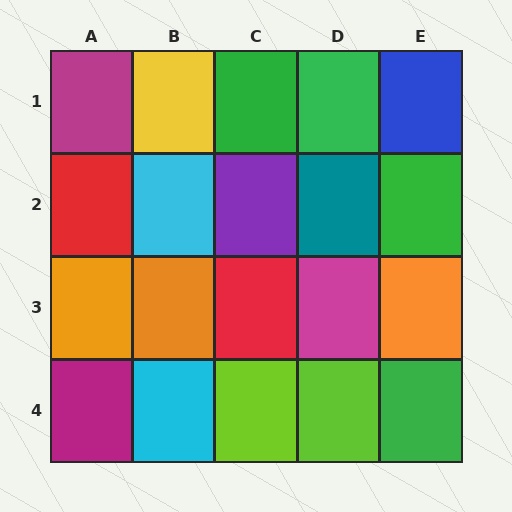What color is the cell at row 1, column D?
Green.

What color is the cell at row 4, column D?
Lime.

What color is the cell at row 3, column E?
Orange.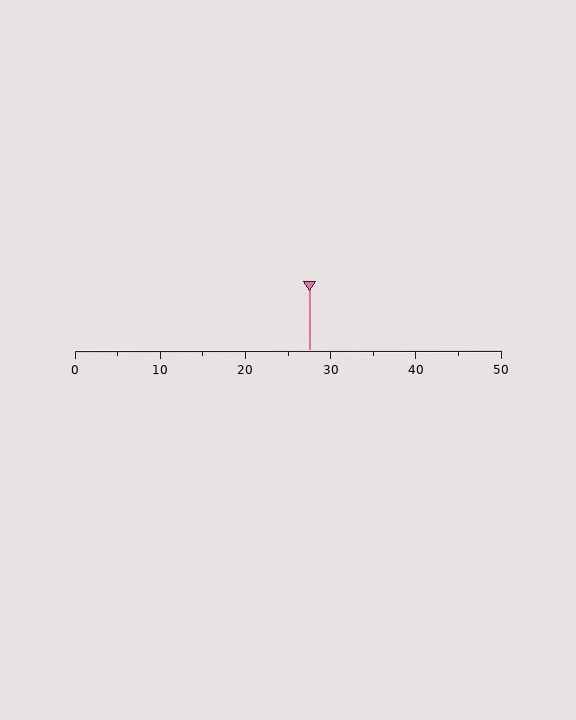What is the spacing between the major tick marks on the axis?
The major ticks are spaced 10 apart.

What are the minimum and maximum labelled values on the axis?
The axis runs from 0 to 50.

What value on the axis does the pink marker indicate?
The marker indicates approximately 27.5.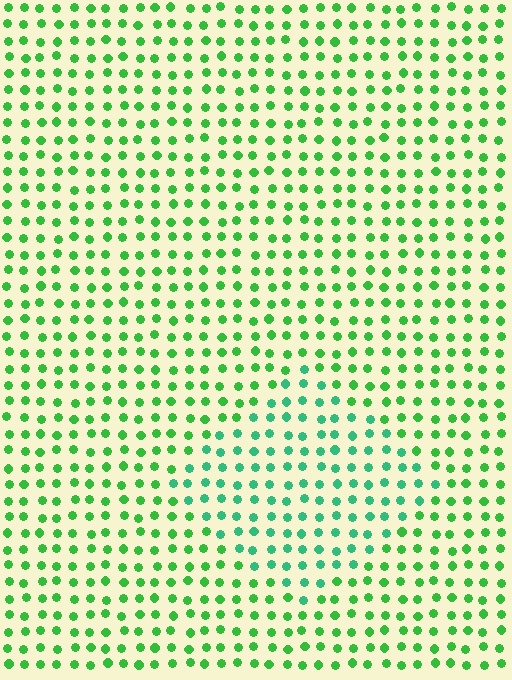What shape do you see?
I see a diamond.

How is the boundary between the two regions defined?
The boundary is defined purely by a slight shift in hue (about 29 degrees). Spacing, size, and orientation are identical on both sides.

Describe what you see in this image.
The image is filled with small green elements in a uniform arrangement. A diamond-shaped region is visible where the elements are tinted to a slightly different hue, forming a subtle color boundary.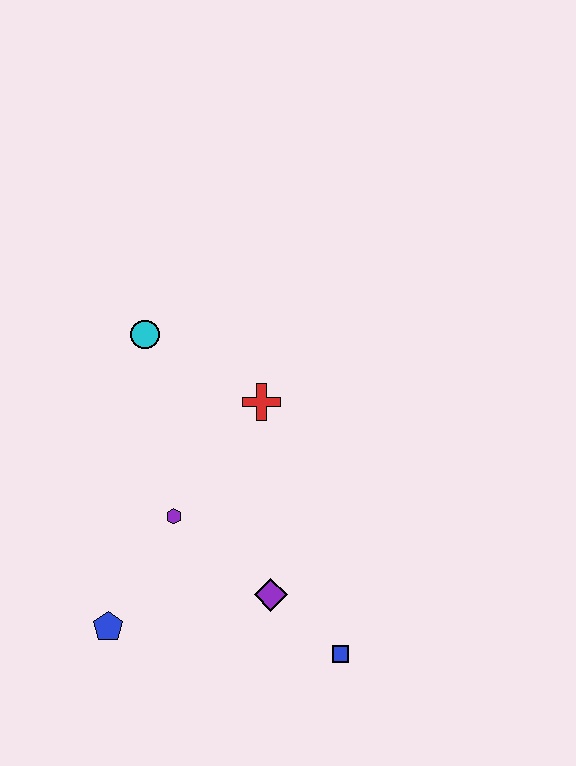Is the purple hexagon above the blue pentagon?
Yes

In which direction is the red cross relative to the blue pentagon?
The red cross is above the blue pentagon.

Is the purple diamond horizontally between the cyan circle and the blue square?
Yes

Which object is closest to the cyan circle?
The red cross is closest to the cyan circle.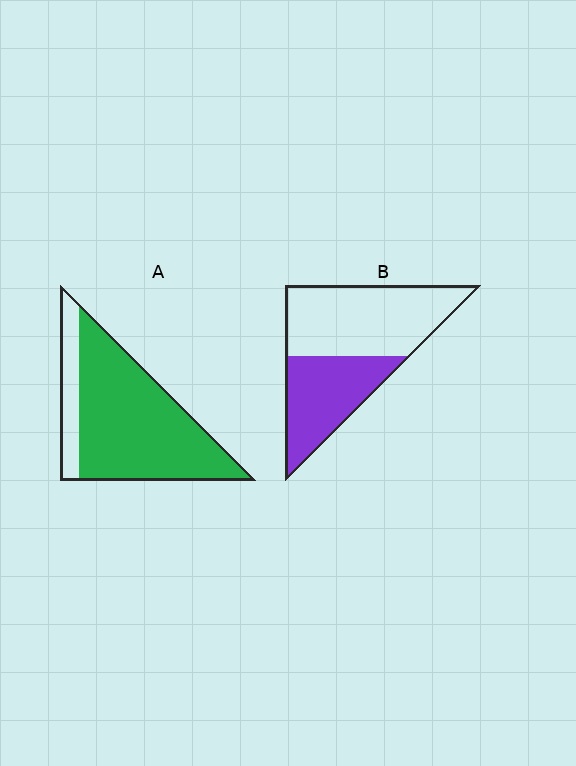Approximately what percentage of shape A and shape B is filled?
A is approximately 80% and B is approximately 40%.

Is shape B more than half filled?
No.